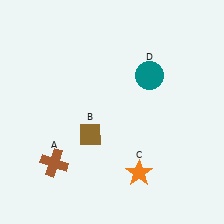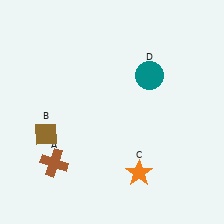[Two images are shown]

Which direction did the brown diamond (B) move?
The brown diamond (B) moved left.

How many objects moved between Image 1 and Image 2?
1 object moved between the two images.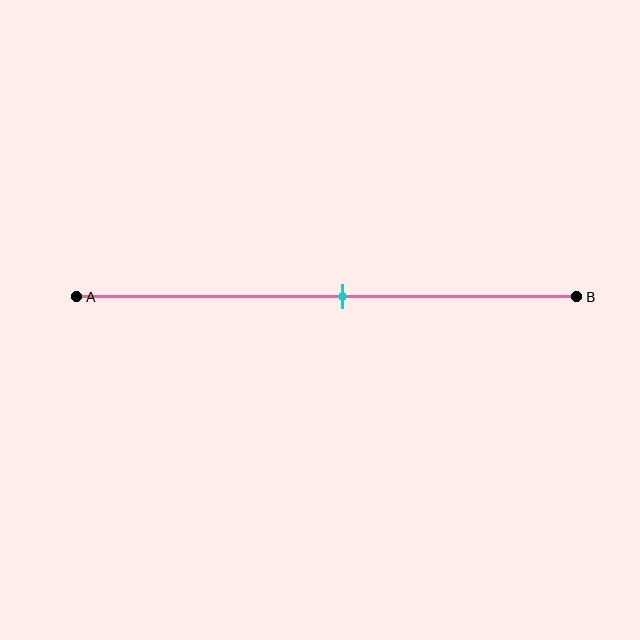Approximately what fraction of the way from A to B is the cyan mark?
The cyan mark is approximately 55% of the way from A to B.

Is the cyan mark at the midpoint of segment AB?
No, the mark is at about 55% from A, not at the 50% midpoint.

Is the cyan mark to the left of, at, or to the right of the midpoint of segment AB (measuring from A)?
The cyan mark is to the right of the midpoint of segment AB.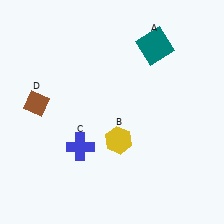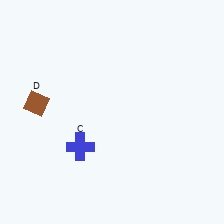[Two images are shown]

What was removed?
The teal square (A), the yellow hexagon (B) were removed in Image 2.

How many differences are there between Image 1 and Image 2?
There are 2 differences between the two images.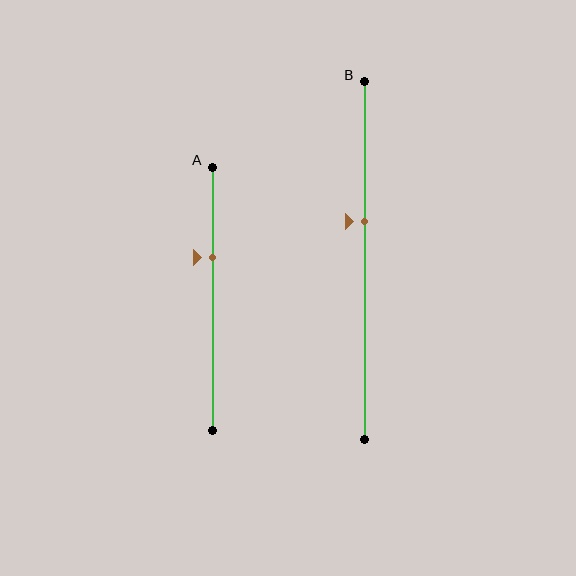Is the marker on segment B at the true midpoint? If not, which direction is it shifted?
No, the marker on segment B is shifted upward by about 11% of the segment length.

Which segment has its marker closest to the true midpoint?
Segment B has its marker closest to the true midpoint.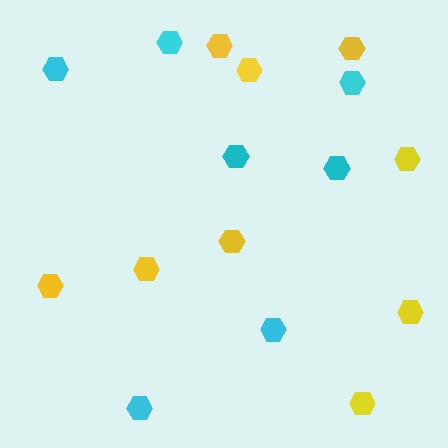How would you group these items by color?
There are 2 groups: one group of cyan hexagons (7) and one group of yellow hexagons (9).